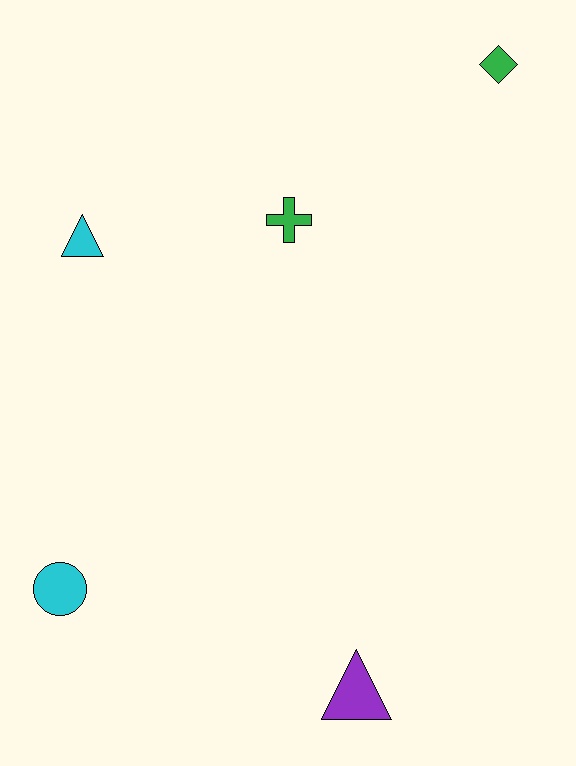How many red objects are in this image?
There are no red objects.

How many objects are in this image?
There are 5 objects.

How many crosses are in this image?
There is 1 cross.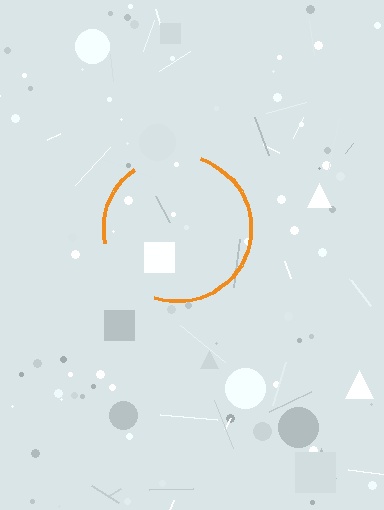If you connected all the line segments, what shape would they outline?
They would outline a circle.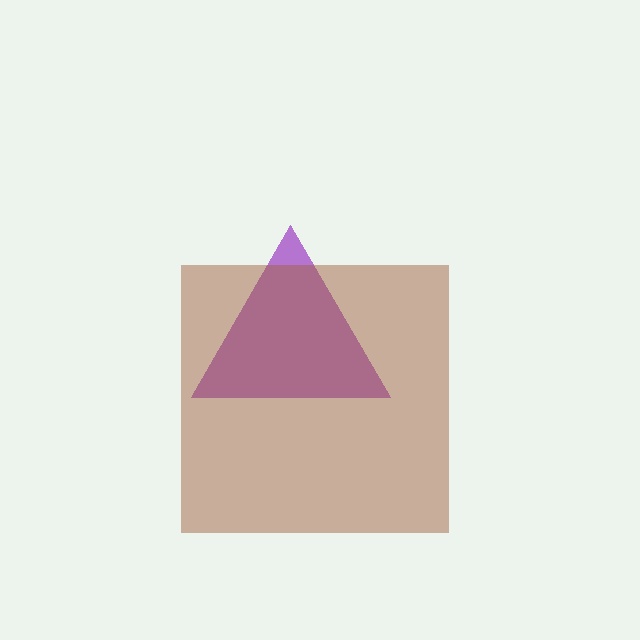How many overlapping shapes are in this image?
There are 2 overlapping shapes in the image.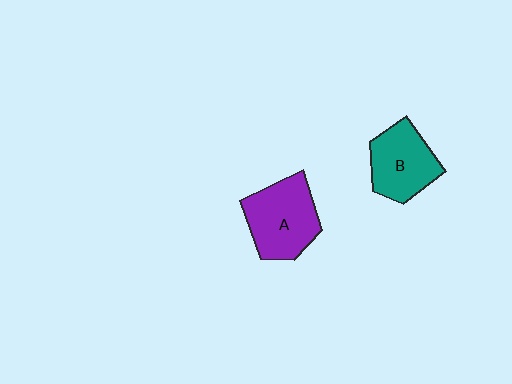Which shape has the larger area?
Shape A (purple).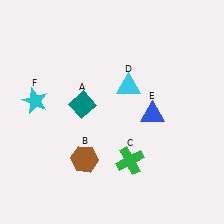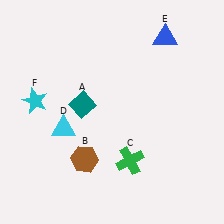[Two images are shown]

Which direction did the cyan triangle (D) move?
The cyan triangle (D) moved left.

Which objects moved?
The objects that moved are: the cyan triangle (D), the blue triangle (E).